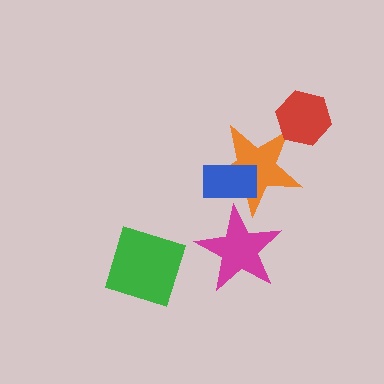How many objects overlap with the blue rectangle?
1 object overlaps with the blue rectangle.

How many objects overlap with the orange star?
3 objects overlap with the orange star.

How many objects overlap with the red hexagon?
1 object overlaps with the red hexagon.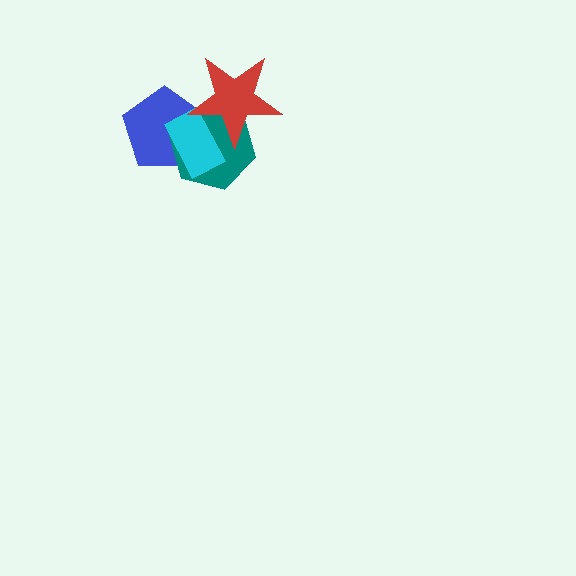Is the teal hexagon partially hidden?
Yes, it is partially covered by another shape.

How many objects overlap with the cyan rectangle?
3 objects overlap with the cyan rectangle.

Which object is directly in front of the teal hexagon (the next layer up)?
The cyan rectangle is directly in front of the teal hexagon.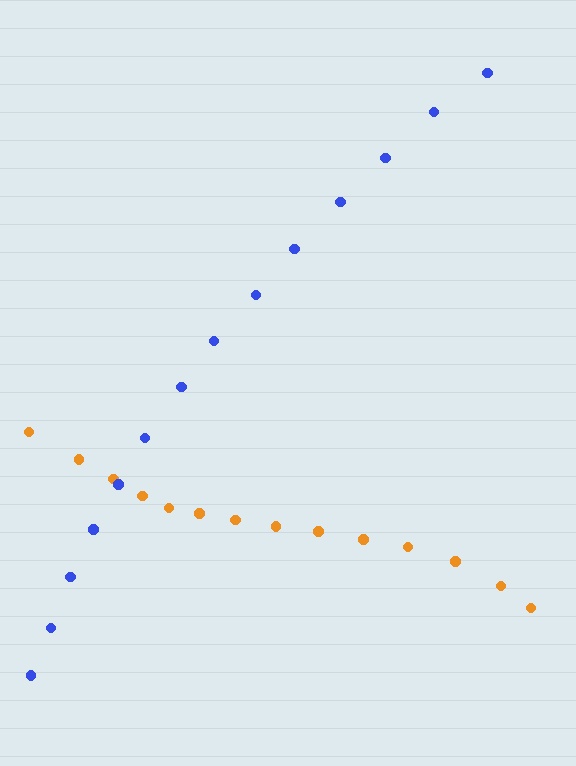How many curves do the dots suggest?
There are 2 distinct paths.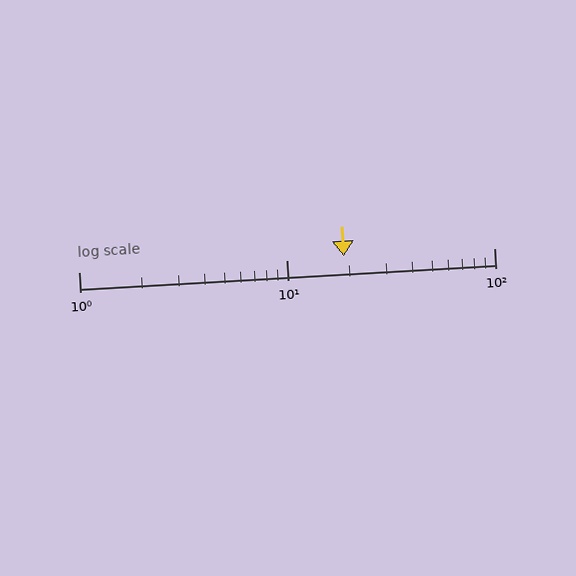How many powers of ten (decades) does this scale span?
The scale spans 2 decades, from 1 to 100.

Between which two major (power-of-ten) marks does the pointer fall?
The pointer is between 10 and 100.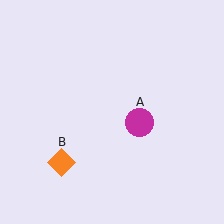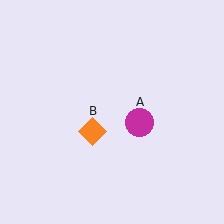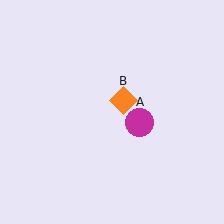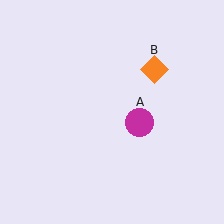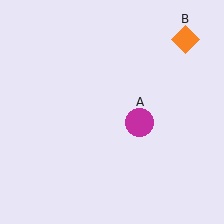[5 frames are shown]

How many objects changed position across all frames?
1 object changed position: orange diamond (object B).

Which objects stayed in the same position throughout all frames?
Magenta circle (object A) remained stationary.